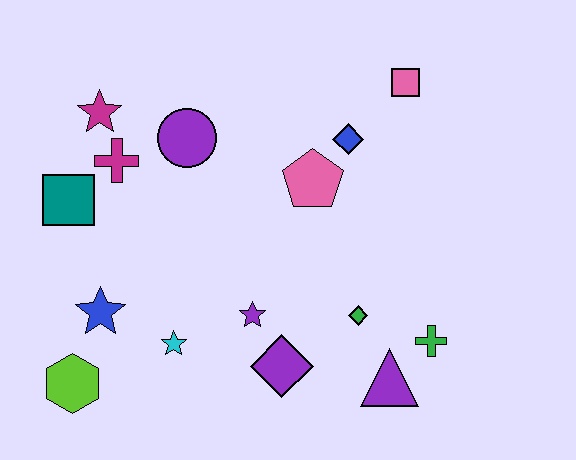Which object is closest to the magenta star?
The magenta cross is closest to the magenta star.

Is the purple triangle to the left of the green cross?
Yes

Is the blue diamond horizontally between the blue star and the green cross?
Yes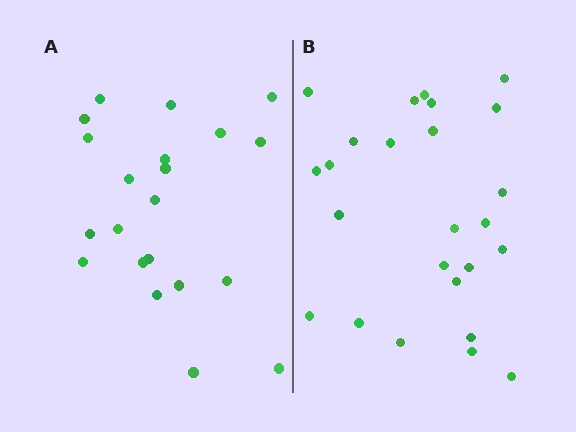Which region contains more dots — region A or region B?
Region B (the right region) has more dots.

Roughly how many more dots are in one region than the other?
Region B has about 4 more dots than region A.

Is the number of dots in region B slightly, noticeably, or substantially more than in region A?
Region B has only slightly more — the two regions are fairly close. The ratio is roughly 1.2 to 1.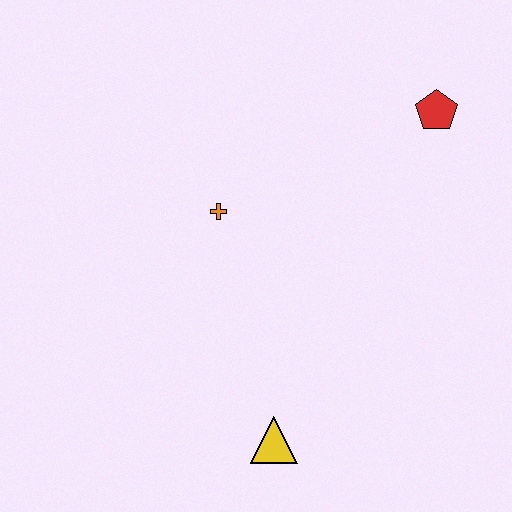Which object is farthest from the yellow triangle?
The red pentagon is farthest from the yellow triangle.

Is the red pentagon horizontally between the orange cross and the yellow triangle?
No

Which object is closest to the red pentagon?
The orange cross is closest to the red pentagon.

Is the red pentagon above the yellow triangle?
Yes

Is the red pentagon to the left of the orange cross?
No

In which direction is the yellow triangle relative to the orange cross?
The yellow triangle is below the orange cross.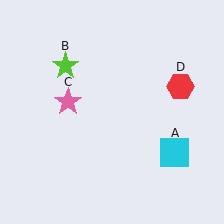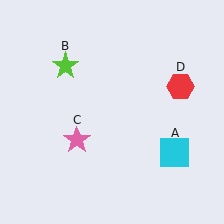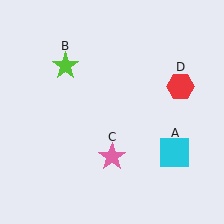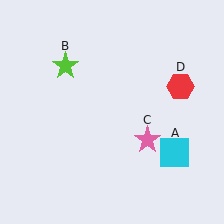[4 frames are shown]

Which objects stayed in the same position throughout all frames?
Cyan square (object A) and lime star (object B) and red hexagon (object D) remained stationary.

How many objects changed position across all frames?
1 object changed position: pink star (object C).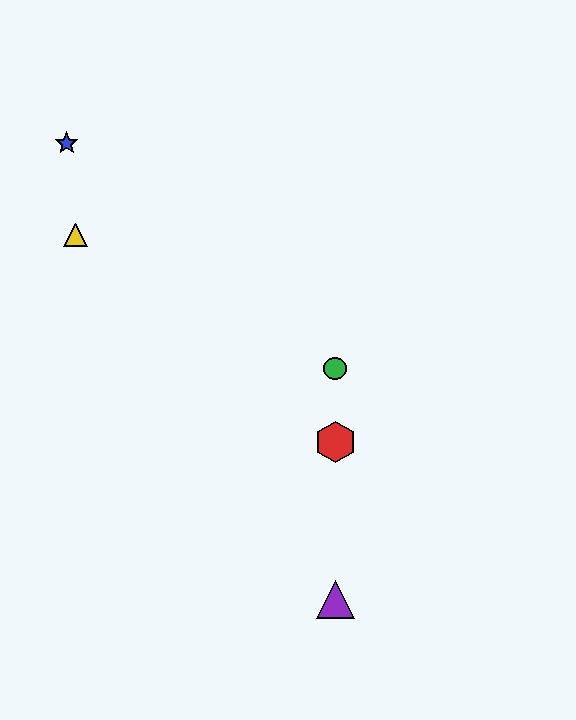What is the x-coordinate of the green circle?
The green circle is at x≈335.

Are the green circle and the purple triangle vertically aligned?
Yes, both are at x≈335.